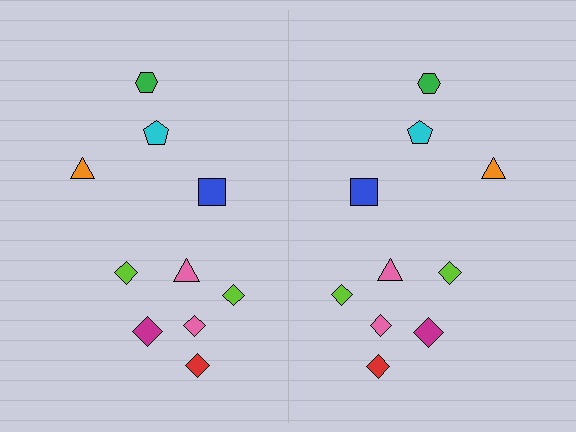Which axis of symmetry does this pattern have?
The pattern has a vertical axis of symmetry running through the center of the image.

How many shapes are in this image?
There are 20 shapes in this image.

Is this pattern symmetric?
Yes, this pattern has bilateral (reflection) symmetry.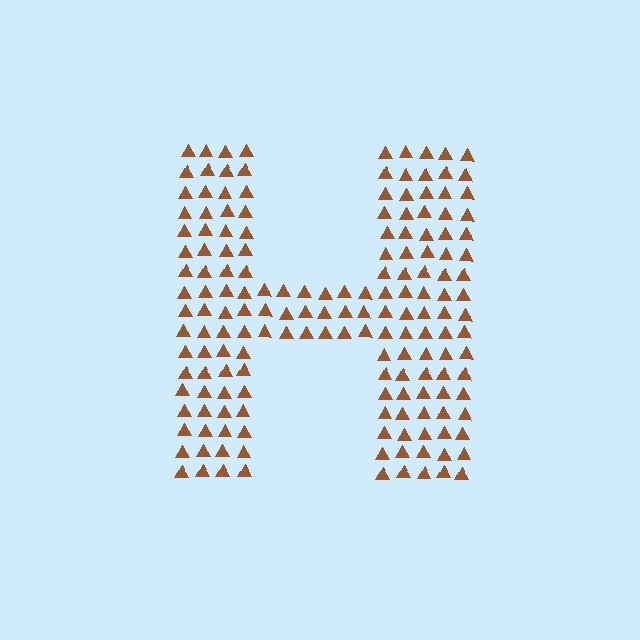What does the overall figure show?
The overall figure shows the letter H.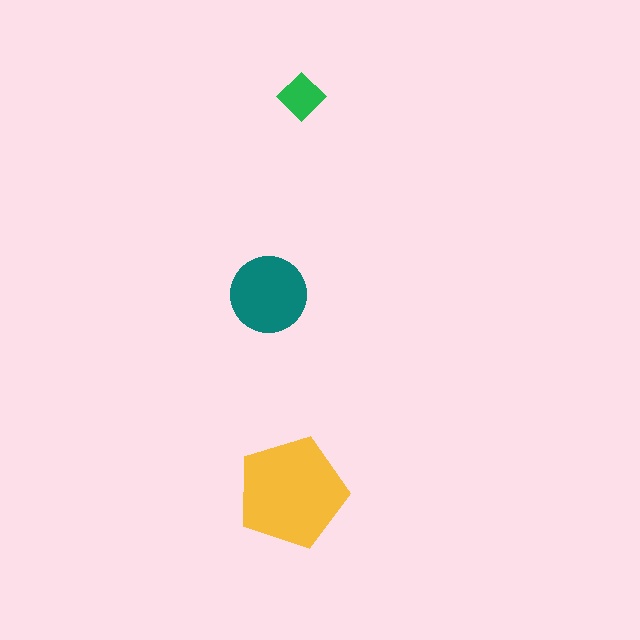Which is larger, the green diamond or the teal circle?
The teal circle.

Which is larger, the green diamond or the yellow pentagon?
The yellow pentagon.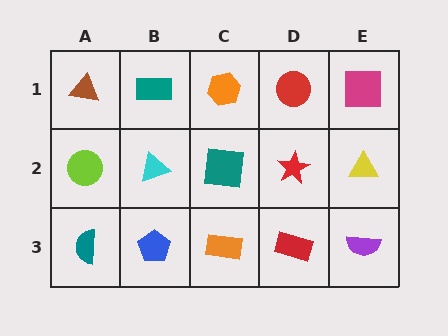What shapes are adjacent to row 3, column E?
A yellow triangle (row 2, column E), a red rectangle (row 3, column D).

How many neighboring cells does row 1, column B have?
3.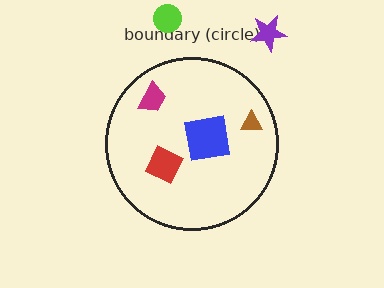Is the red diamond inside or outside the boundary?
Inside.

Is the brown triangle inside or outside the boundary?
Inside.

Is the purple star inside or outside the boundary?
Outside.